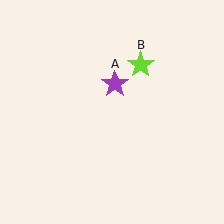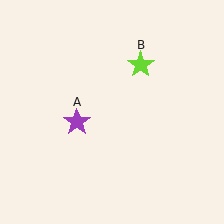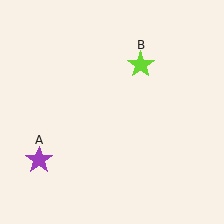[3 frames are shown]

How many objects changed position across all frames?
1 object changed position: purple star (object A).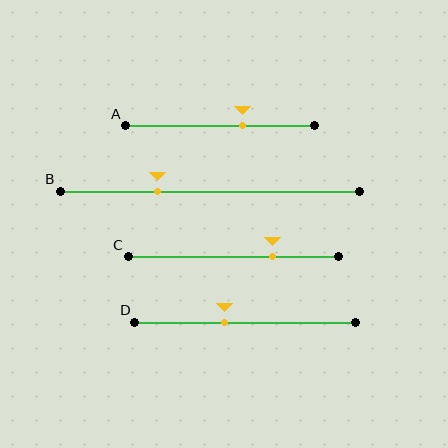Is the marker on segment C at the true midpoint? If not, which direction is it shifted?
No, the marker on segment C is shifted to the right by about 19% of the segment length.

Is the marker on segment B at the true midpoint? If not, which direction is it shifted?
No, the marker on segment B is shifted to the left by about 17% of the segment length.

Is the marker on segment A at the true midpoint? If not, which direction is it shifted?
No, the marker on segment A is shifted to the right by about 12% of the segment length.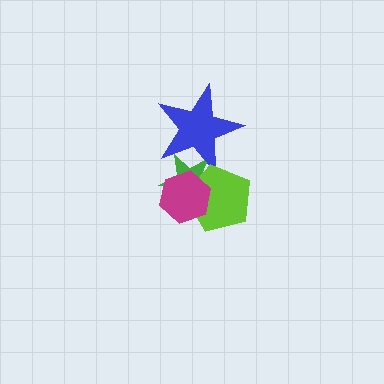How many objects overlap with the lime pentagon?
3 objects overlap with the lime pentagon.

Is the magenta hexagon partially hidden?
No, no other shape covers it.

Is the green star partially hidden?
Yes, it is partially covered by another shape.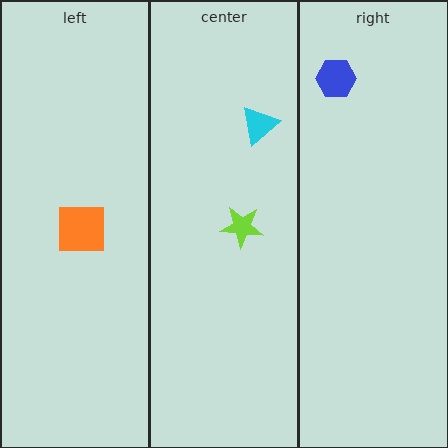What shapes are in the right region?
The blue hexagon.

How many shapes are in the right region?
1.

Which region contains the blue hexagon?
The right region.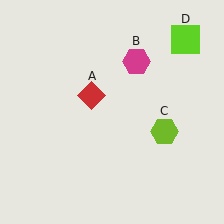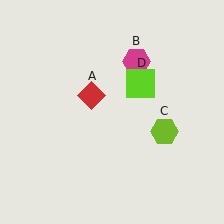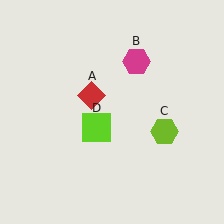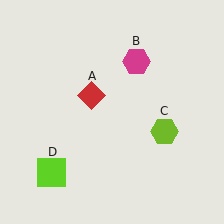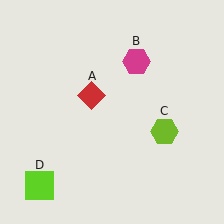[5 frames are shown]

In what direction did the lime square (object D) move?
The lime square (object D) moved down and to the left.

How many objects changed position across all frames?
1 object changed position: lime square (object D).